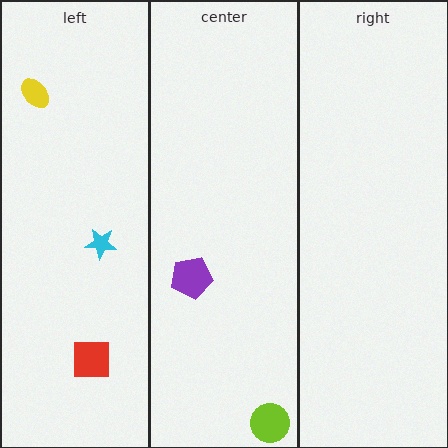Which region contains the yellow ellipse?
The left region.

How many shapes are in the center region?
2.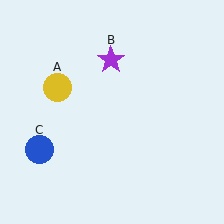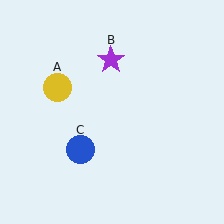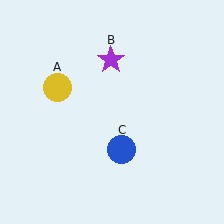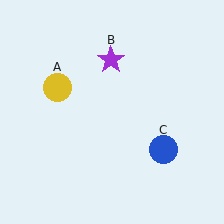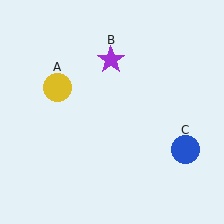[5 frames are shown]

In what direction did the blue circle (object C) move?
The blue circle (object C) moved right.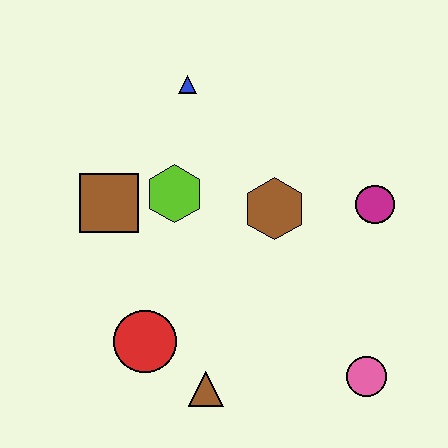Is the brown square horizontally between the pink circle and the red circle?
No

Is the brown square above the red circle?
Yes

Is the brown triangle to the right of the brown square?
Yes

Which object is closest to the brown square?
The lime hexagon is closest to the brown square.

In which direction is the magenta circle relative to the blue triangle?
The magenta circle is to the right of the blue triangle.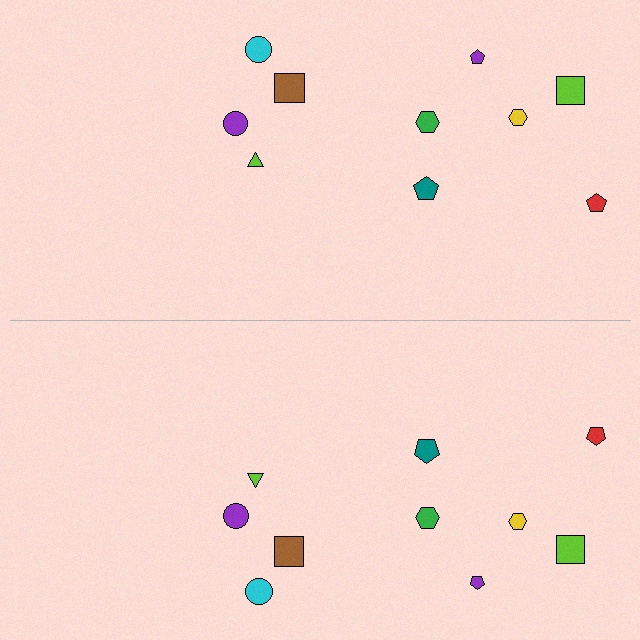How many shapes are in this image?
There are 20 shapes in this image.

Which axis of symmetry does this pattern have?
The pattern has a horizontal axis of symmetry running through the center of the image.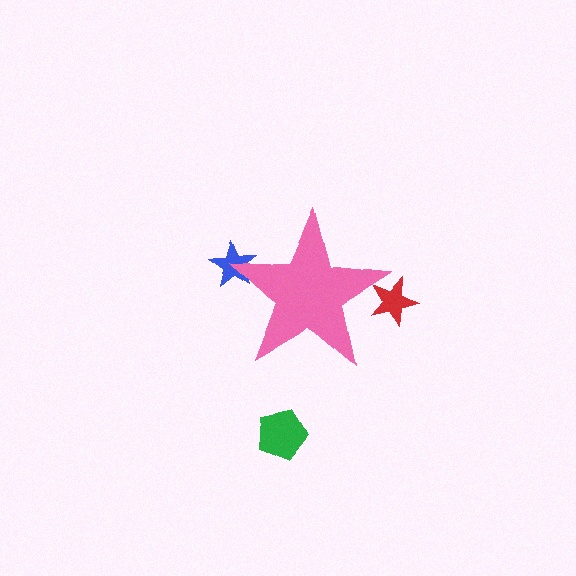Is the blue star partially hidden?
Yes, the blue star is partially hidden behind the pink star.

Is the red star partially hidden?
Yes, the red star is partially hidden behind the pink star.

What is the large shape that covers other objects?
A pink star.